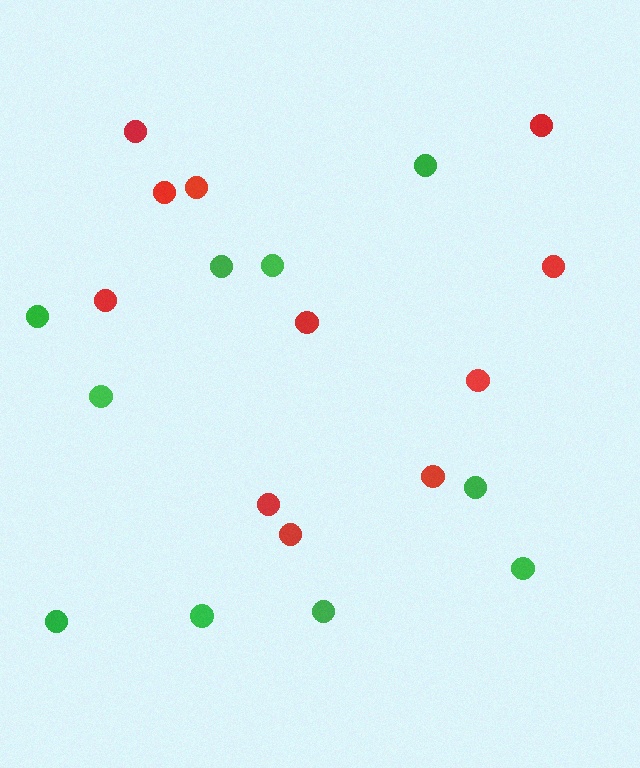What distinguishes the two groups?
There are 2 groups: one group of green circles (10) and one group of red circles (11).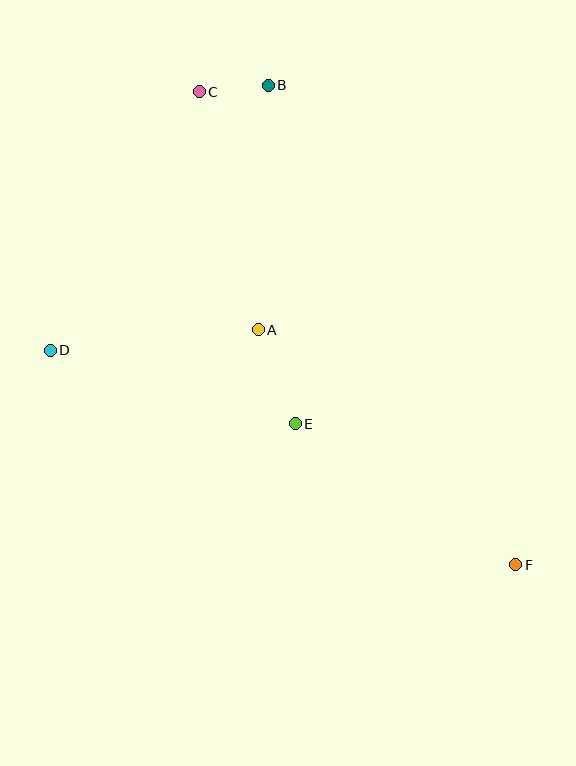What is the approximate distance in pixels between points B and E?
The distance between B and E is approximately 340 pixels.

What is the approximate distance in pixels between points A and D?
The distance between A and D is approximately 209 pixels.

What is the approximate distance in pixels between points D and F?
The distance between D and F is approximately 513 pixels.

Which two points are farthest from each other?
Points C and F are farthest from each other.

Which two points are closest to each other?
Points B and C are closest to each other.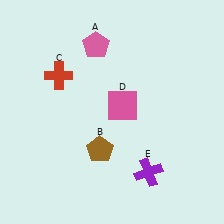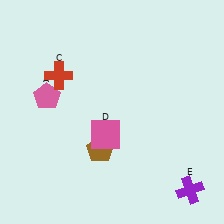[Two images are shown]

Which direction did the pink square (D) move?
The pink square (D) moved down.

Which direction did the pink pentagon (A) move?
The pink pentagon (A) moved down.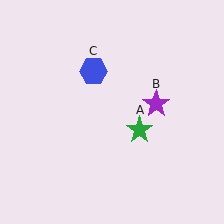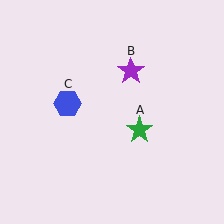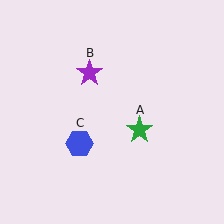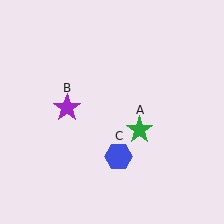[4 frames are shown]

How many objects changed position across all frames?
2 objects changed position: purple star (object B), blue hexagon (object C).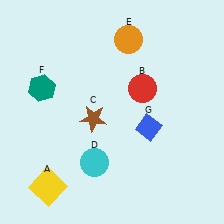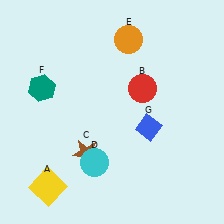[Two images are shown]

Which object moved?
The brown star (C) moved down.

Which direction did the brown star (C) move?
The brown star (C) moved down.